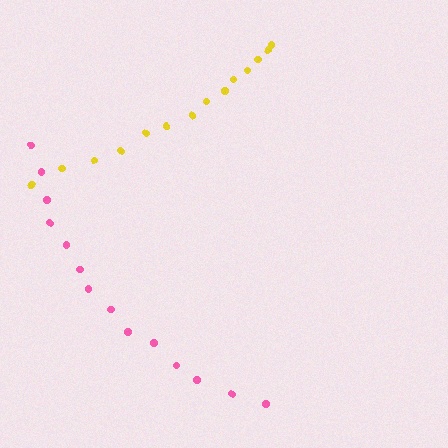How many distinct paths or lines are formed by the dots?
There are 2 distinct paths.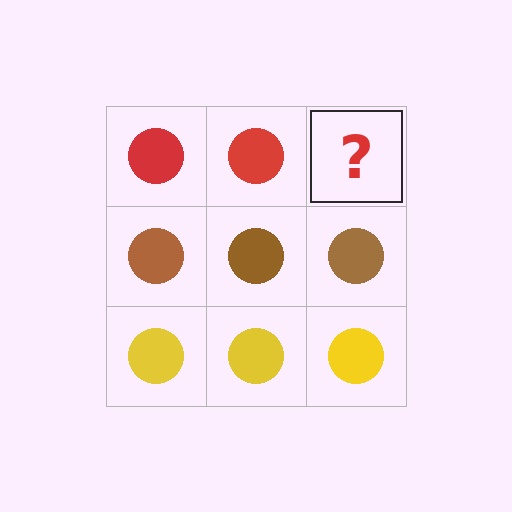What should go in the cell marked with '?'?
The missing cell should contain a red circle.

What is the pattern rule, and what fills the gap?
The rule is that each row has a consistent color. The gap should be filled with a red circle.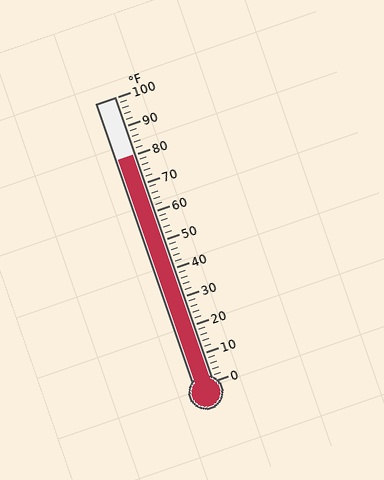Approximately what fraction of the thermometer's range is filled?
The thermometer is filled to approximately 80% of its range.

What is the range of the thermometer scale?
The thermometer scale ranges from 0°F to 100°F.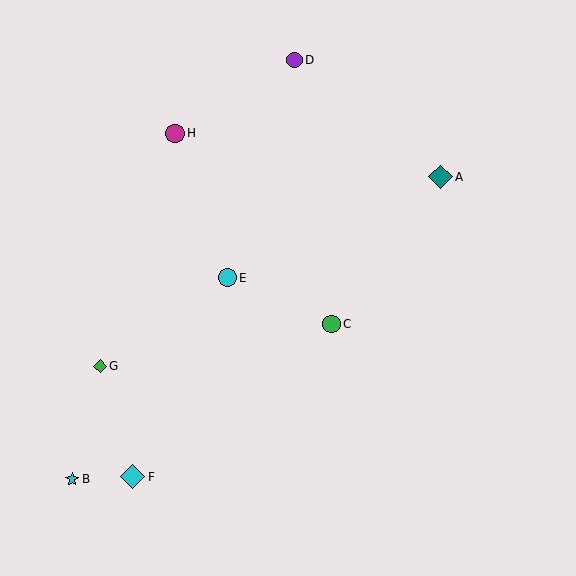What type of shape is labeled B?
Shape B is a cyan star.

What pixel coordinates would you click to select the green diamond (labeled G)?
Click at (100, 366) to select the green diamond G.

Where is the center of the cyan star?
The center of the cyan star is at (72, 479).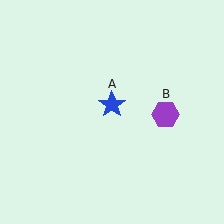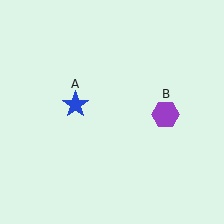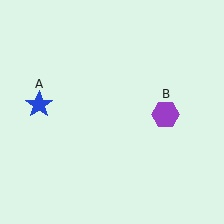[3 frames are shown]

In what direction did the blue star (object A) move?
The blue star (object A) moved left.